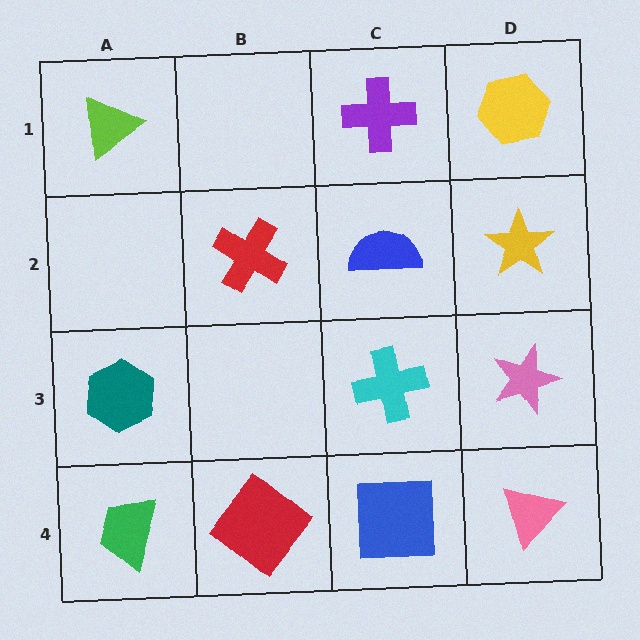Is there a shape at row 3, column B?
No, that cell is empty.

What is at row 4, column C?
A blue square.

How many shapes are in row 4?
4 shapes.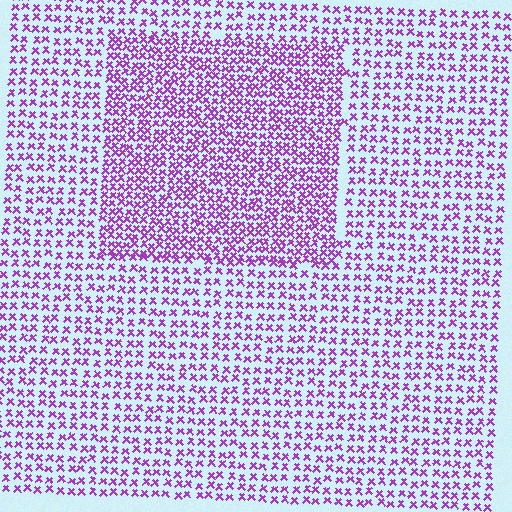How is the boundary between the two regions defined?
The boundary is defined by a change in element density (approximately 1.7x ratio). All elements are the same color, size, and shape.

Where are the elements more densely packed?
The elements are more densely packed inside the rectangle boundary.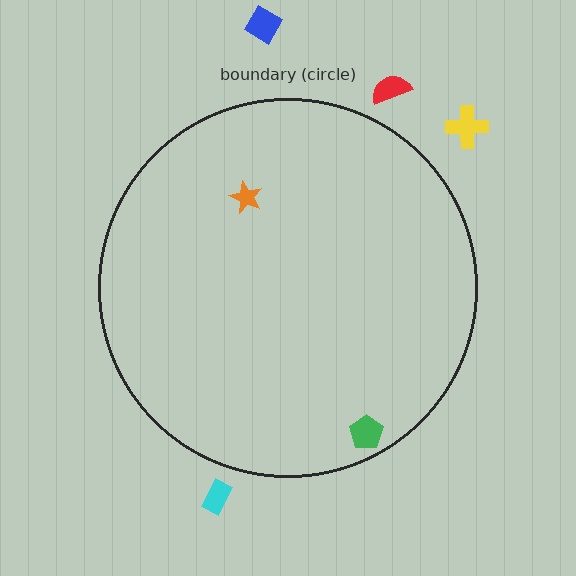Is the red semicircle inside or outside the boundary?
Outside.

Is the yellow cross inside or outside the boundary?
Outside.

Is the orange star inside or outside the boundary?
Inside.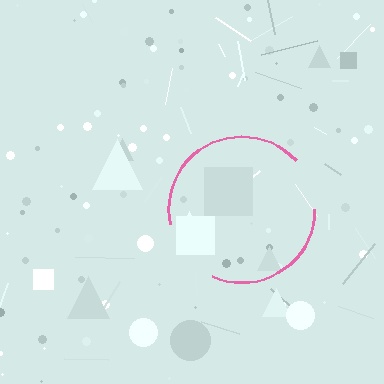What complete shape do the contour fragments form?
The contour fragments form a circle.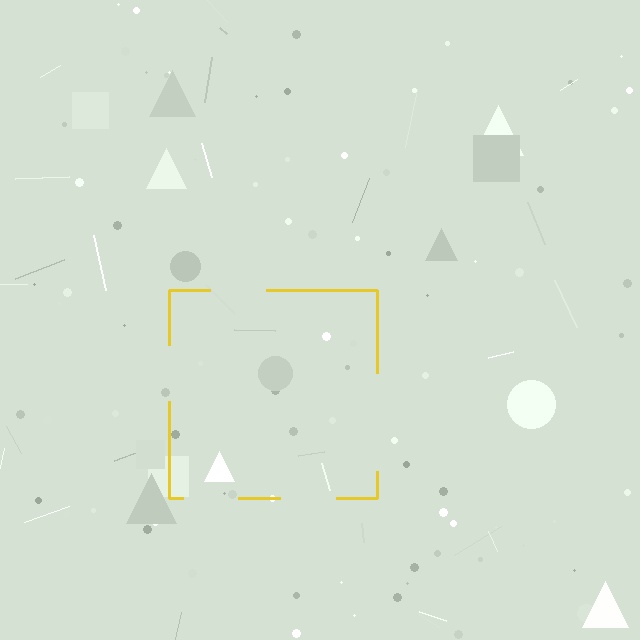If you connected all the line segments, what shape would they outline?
They would outline a square.